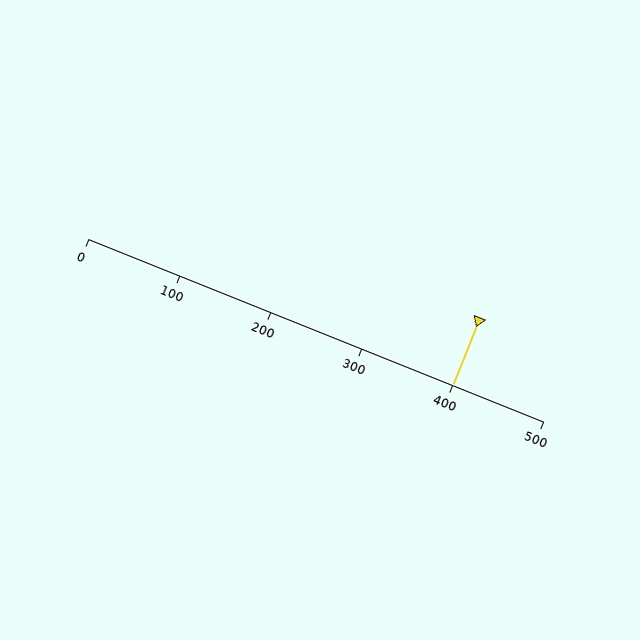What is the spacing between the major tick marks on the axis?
The major ticks are spaced 100 apart.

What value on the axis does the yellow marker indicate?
The marker indicates approximately 400.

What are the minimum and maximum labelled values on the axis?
The axis runs from 0 to 500.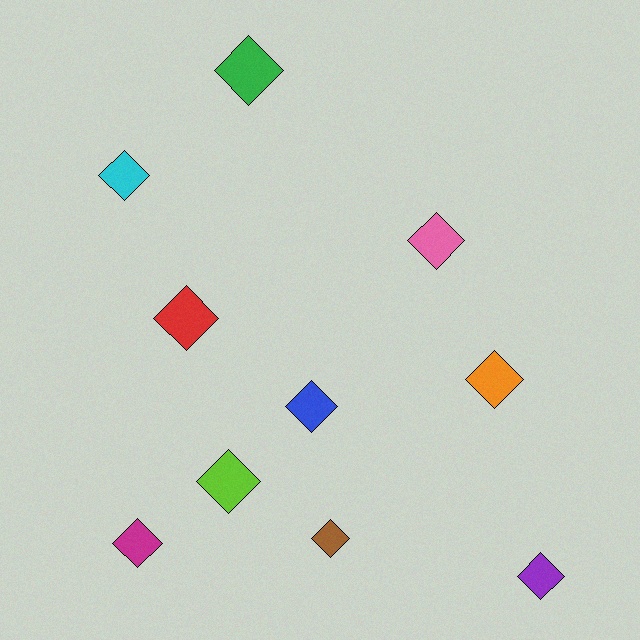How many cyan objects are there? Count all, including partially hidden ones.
There is 1 cyan object.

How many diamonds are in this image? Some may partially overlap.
There are 10 diamonds.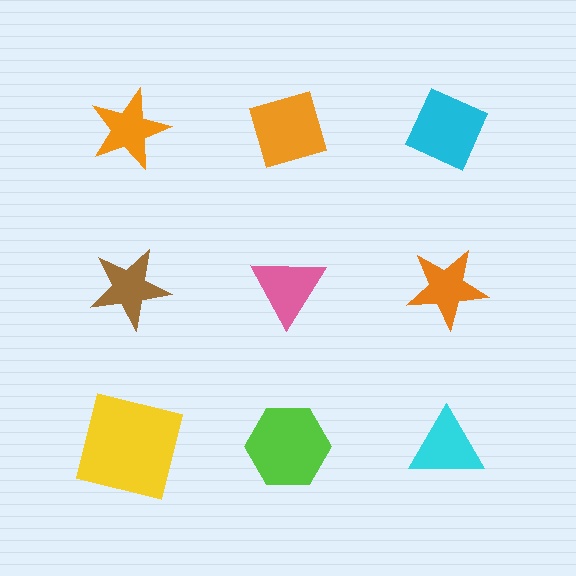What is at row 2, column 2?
A pink triangle.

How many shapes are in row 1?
3 shapes.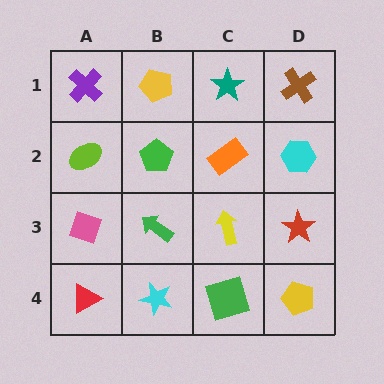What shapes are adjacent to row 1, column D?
A cyan hexagon (row 2, column D), a teal star (row 1, column C).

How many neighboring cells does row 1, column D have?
2.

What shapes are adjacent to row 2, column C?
A teal star (row 1, column C), a yellow arrow (row 3, column C), a green pentagon (row 2, column B), a cyan hexagon (row 2, column D).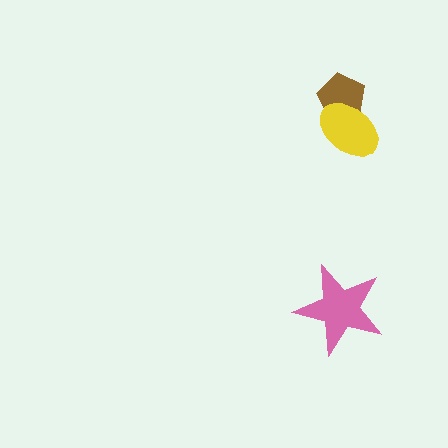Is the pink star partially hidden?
No, no other shape covers it.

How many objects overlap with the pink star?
0 objects overlap with the pink star.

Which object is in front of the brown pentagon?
The yellow ellipse is in front of the brown pentagon.